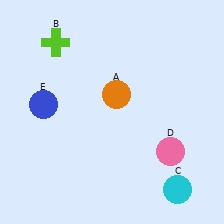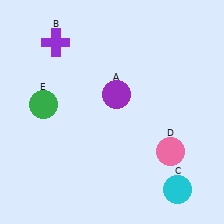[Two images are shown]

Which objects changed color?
A changed from orange to purple. B changed from lime to purple. E changed from blue to green.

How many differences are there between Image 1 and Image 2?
There are 3 differences between the two images.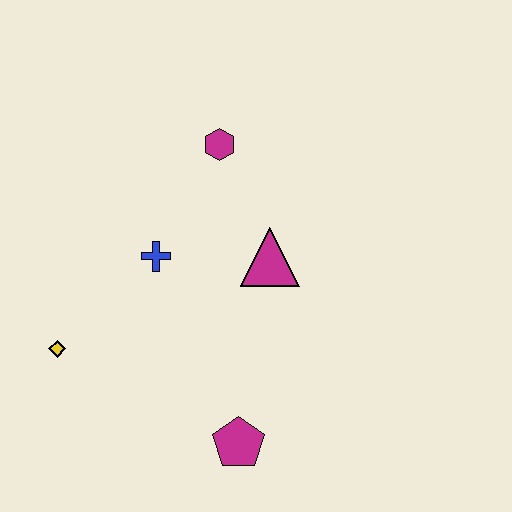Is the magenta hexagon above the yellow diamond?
Yes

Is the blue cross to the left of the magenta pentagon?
Yes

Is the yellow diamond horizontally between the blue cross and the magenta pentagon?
No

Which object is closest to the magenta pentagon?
The magenta triangle is closest to the magenta pentagon.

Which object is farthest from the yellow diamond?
The magenta hexagon is farthest from the yellow diamond.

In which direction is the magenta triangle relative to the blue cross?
The magenta triangle is to the right of the blue cross.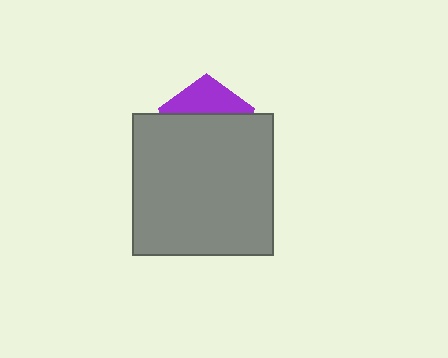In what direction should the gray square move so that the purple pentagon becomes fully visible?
The gray square should move down. That is the shortest direction to clear the overlap and leave the purple pentagon fully visible.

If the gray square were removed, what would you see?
You would see the complete purple pentagon.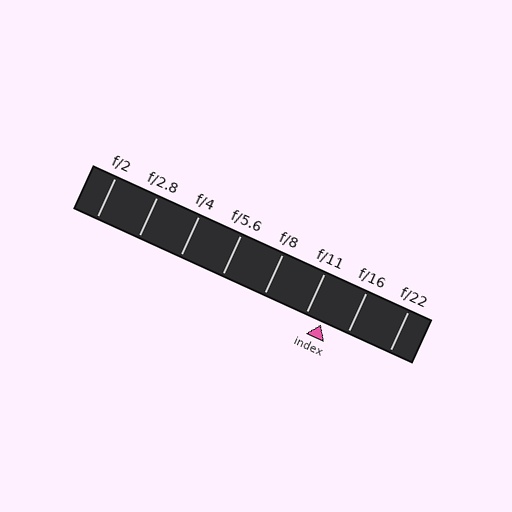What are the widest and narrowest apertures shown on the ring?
The widest aperture shown is f/2 and the narrowest is f/22.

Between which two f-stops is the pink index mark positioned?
The index mark is between f/11 and f/16.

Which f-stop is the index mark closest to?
The index mark is closest to f/11.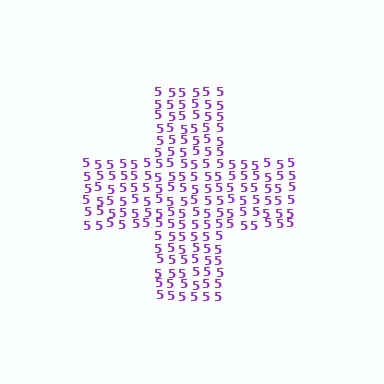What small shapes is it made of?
It is made of small digit 5's.